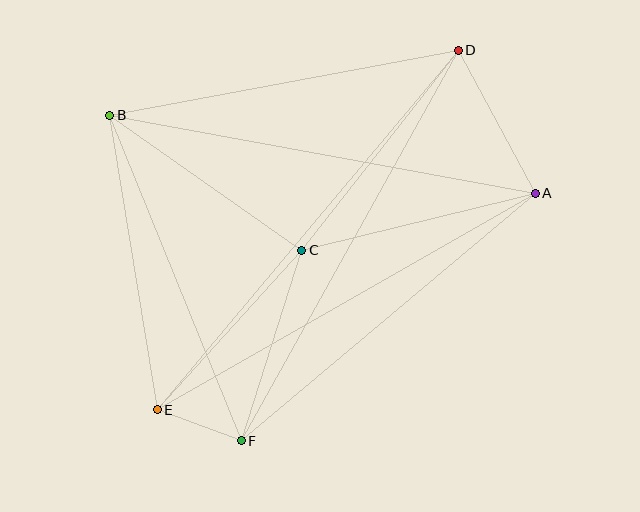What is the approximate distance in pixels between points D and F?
The distance between D and F is approximately 446 pixels.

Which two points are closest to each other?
Points E and F are closest to each other.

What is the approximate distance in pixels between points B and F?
The distance between B and F is approximately 351 pixels.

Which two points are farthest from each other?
Points D and E are farthest from each other.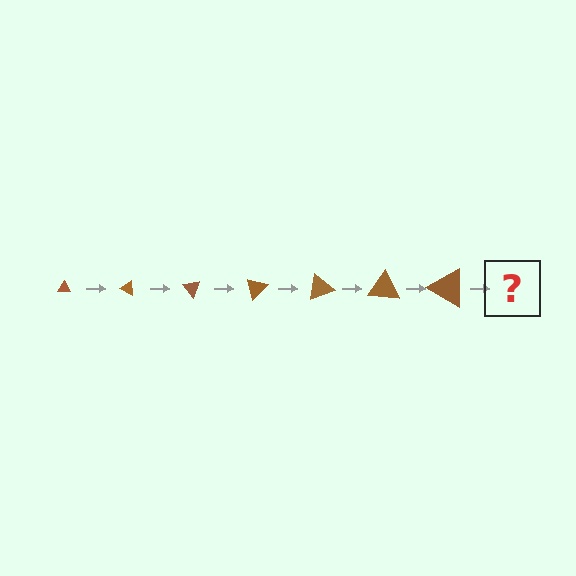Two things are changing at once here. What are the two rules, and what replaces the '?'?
The two rules are that the triangle grows larger each step and it rotates 25 degrees each step. The '?' should be a triangle, larger than the previous one and rotated 175 degrees from the start.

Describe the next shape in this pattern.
It should be a triangle, larger than the previous one and rotated 175 degrees from the start.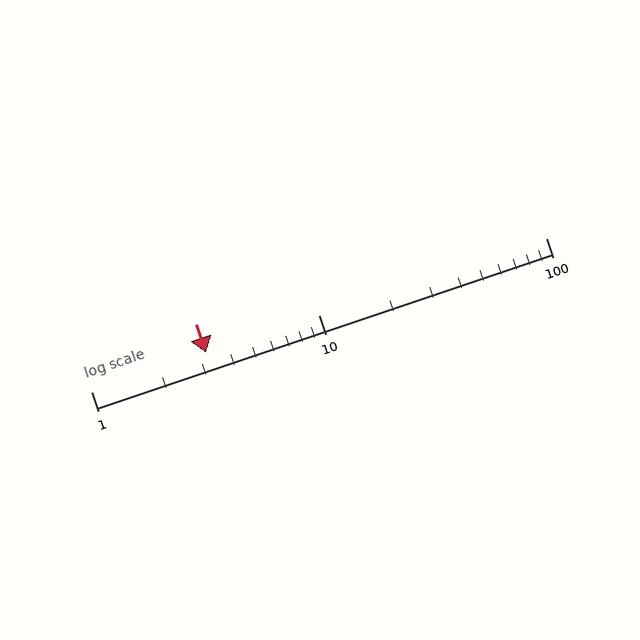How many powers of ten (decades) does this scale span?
The scale spans 2 decades, from 1 to 100.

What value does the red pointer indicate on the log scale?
The pointer indicates approximately 3.2.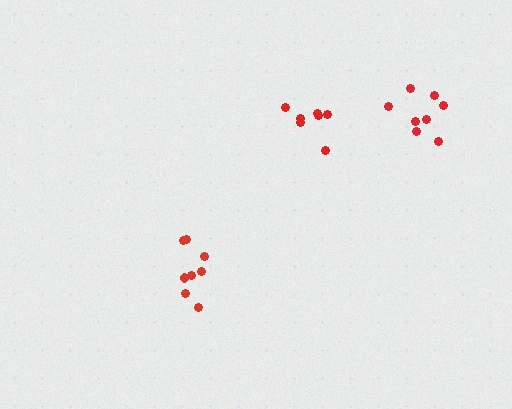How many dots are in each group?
Group 1: 7 dots, Group 2: 8 dots, Group 3: 8 dots (23 total).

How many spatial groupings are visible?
There are 3 spatial groupings.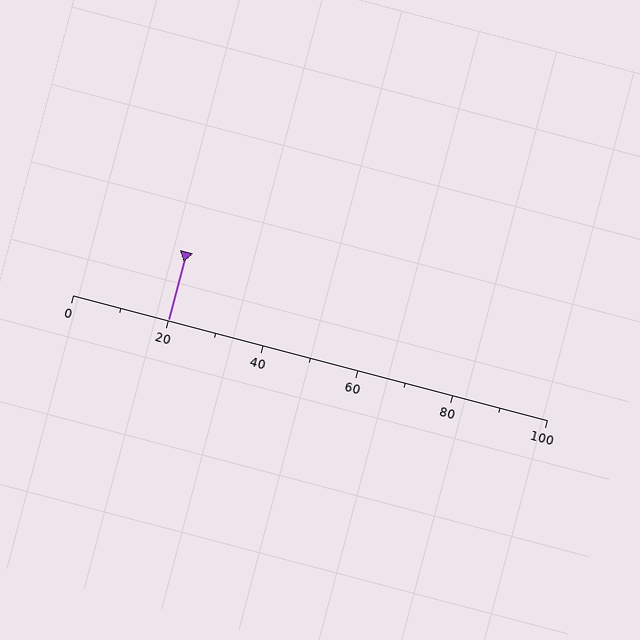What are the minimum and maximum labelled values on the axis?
The axis runs from 0 to 100.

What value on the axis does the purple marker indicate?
The marker indicates approximately 20.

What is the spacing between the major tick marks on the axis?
The major ticks are spaced 20 apart.